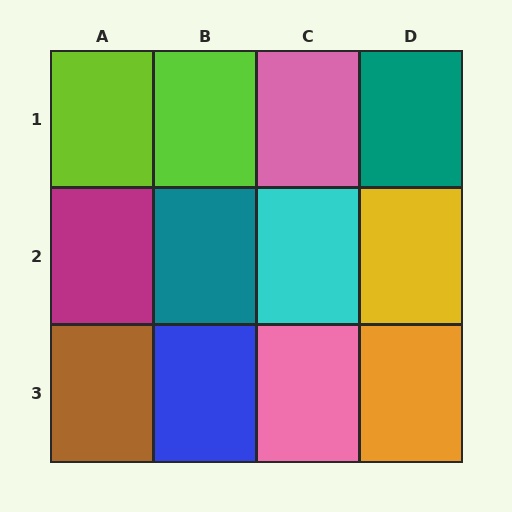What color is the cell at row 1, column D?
Teal.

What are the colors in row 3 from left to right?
Brown, blue, pink, orange.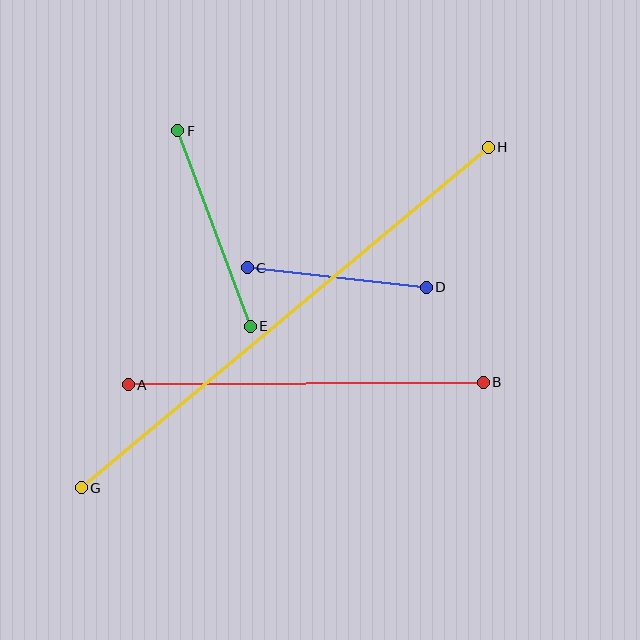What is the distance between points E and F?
The distance is approximately 209 pixels.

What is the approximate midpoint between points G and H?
The midpoint is at approximately (285, 318) pixels.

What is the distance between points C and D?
The distance is approximately 180 pixels.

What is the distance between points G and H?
The distance is approximately 531 pixels.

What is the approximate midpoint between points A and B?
The midpoint is at approximately (306, 384) pixels.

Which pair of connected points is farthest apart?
Points G and H are farthest apart.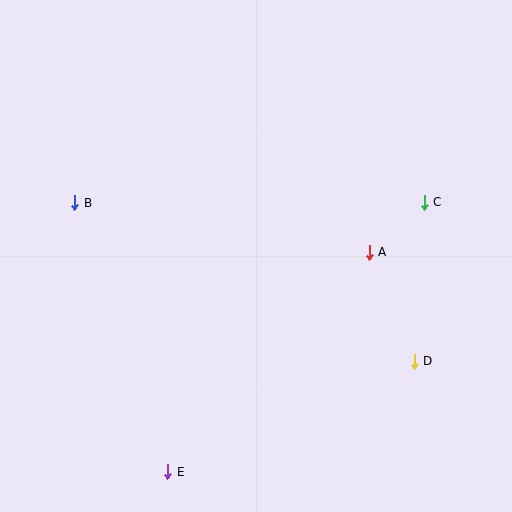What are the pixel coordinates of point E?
Point E is at (168, 472).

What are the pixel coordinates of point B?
Point B is at (75, 203).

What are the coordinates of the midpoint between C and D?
The midpoint between C and D is at (419, 282).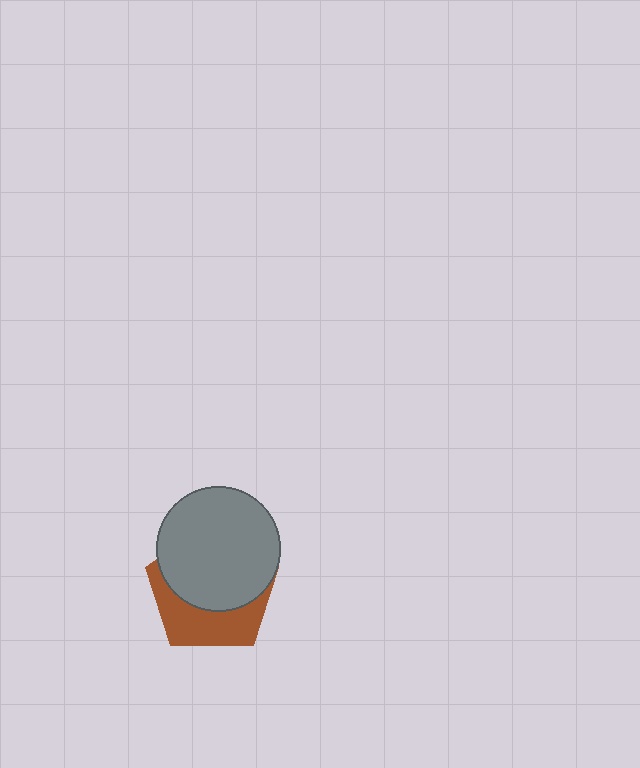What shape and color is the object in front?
The object in front is a gray circle.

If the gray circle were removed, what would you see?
You would see the complete brown pentagon.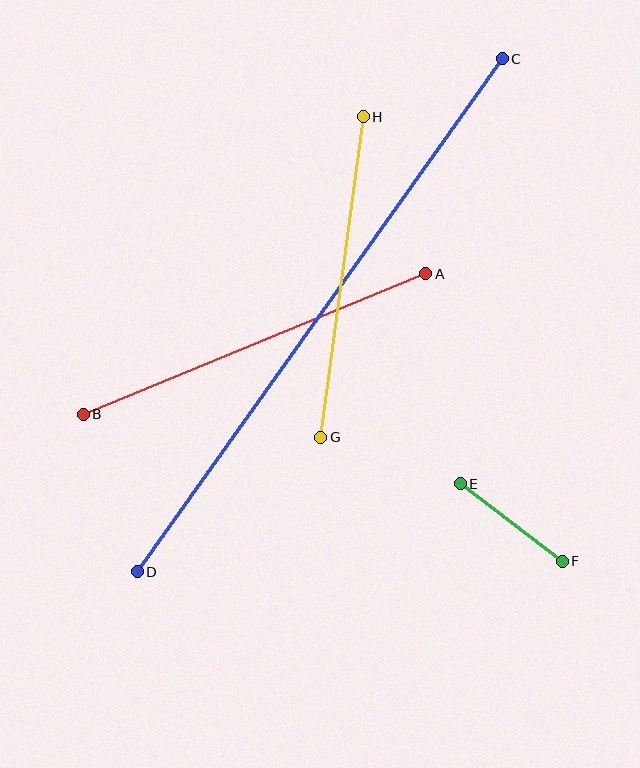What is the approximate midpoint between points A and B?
The midpoint is at approximately (255, 344) pixels.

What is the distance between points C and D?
The distance is approximately 630 pixels.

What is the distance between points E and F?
The distance is approximately 128 pixels.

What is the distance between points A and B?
The distance is approximately 370 pixels.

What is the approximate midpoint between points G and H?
The midpoint is at approximately (342, 277) pixels.